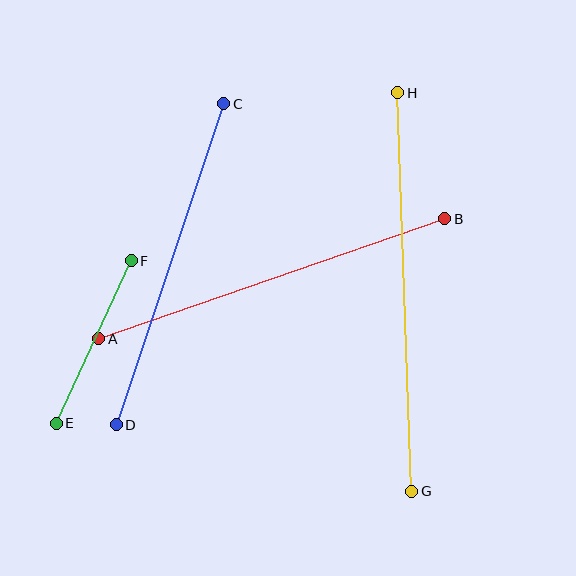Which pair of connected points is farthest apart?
Points G and H are farthest apart.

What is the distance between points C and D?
The distance is approximately 339 pixels.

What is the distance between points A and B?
The distance is approximately 366 pixels.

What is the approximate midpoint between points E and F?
The midpoint is at approximately (94, 342) pixels.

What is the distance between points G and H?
The distance is approximately 399 pixels.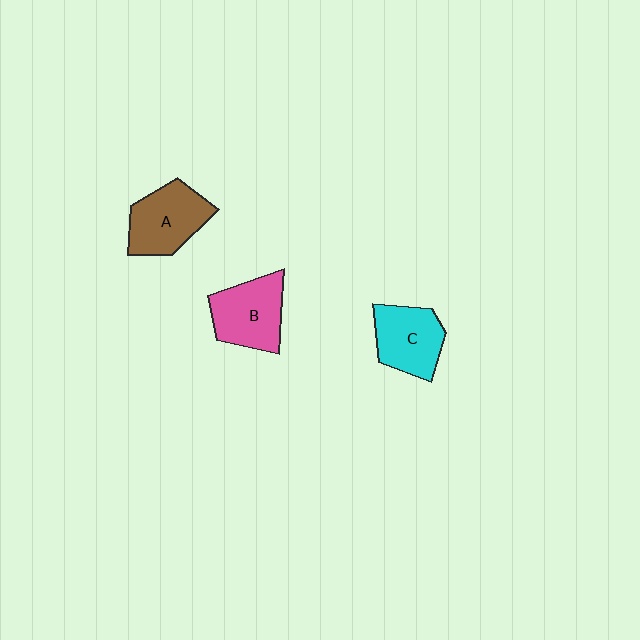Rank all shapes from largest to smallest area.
From largest to smallest: A (brown), B (pink), C (cyan).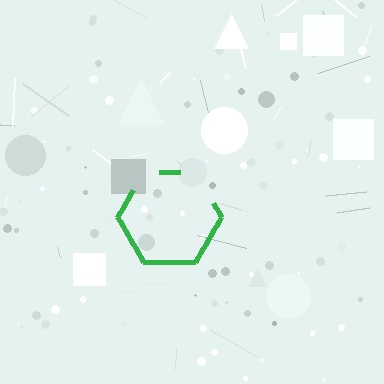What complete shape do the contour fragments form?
The contour fragments form a hexagon.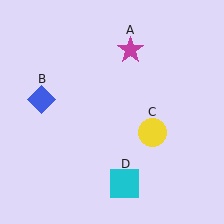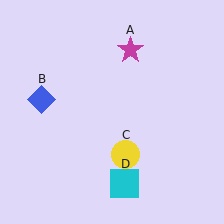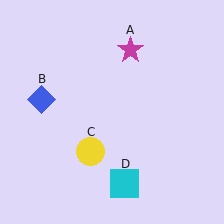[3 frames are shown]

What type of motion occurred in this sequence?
The yellow circle (object C) rotated clockwise around the center of the scene.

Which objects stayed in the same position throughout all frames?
Magenta star (object A) and blue diamond (object B) and cyan square (object D) remained stationary.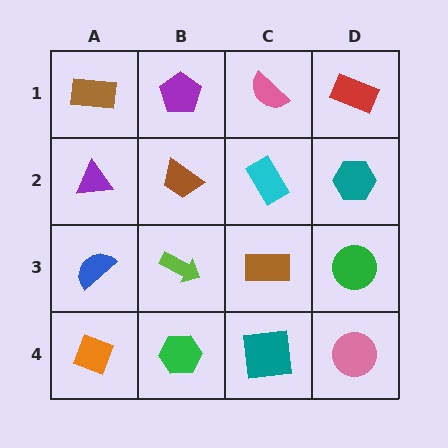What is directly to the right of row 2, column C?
A teal hexagon.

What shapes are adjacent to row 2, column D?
A red rectangle (row 1, column D), a green circle (row 3, column D), a cyan rectangle (row 2, column C).